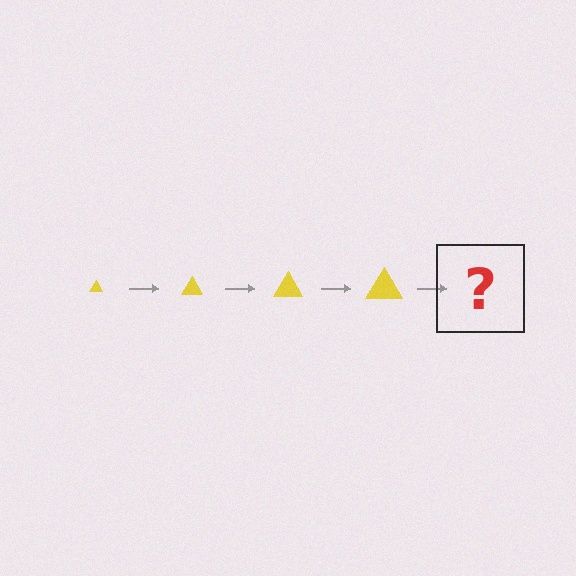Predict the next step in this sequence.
The next step is a yellow triangle, larger than the previous one.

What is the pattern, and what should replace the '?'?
The pattern is that the triangle gets progressively larger each step. The '?' should be a yellow triangle, larger than the previous one.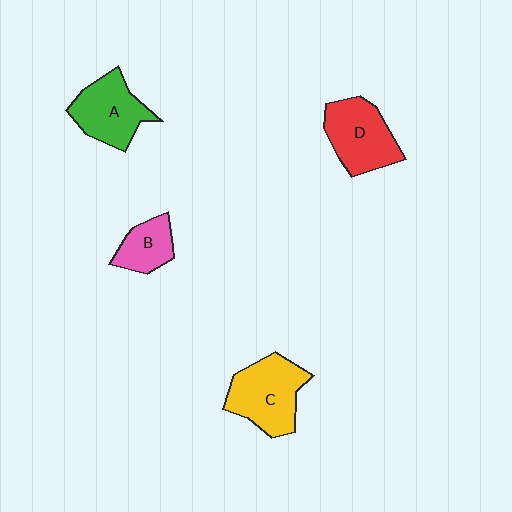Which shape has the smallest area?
Shape B (pink).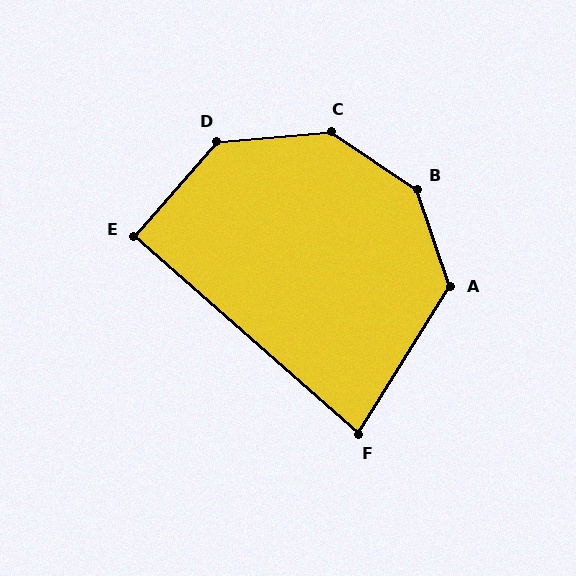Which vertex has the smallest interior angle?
F, at approximately 81 degrees.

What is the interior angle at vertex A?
Approximately 129 degrees (obtuse).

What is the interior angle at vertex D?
Approximately 136 degrees (obtuse).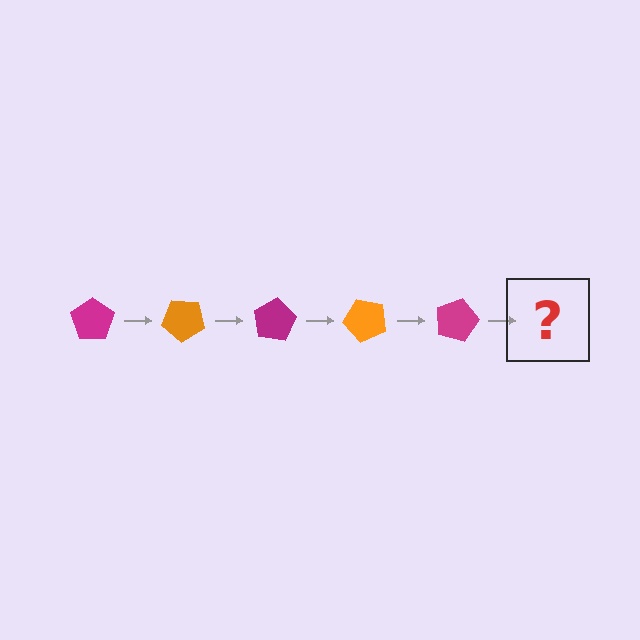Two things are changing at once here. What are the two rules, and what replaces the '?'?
The two rules are that it rotates 40 degrees each step and the color cycles through magenta and orange. The '?' should be an orange pentagon, rotated 200 degrees from the start.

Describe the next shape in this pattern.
It should be an orange pentagon, rotated 200 degrees from the start.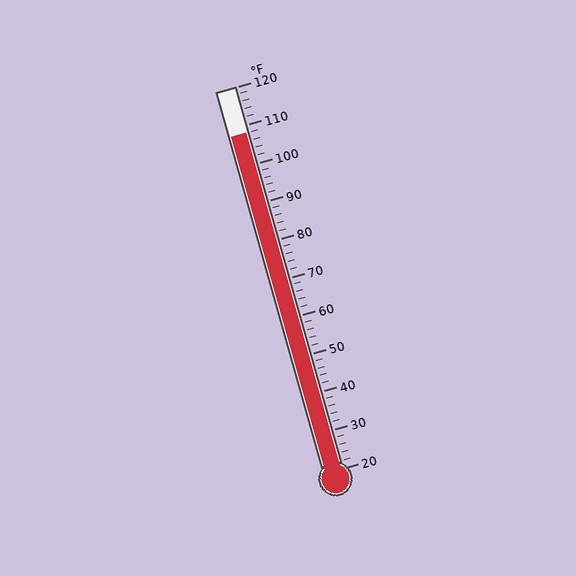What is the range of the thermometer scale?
The thermometer scale ranges from 20°F to 120°F.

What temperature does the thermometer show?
The thermometer shows approximately 108°F.